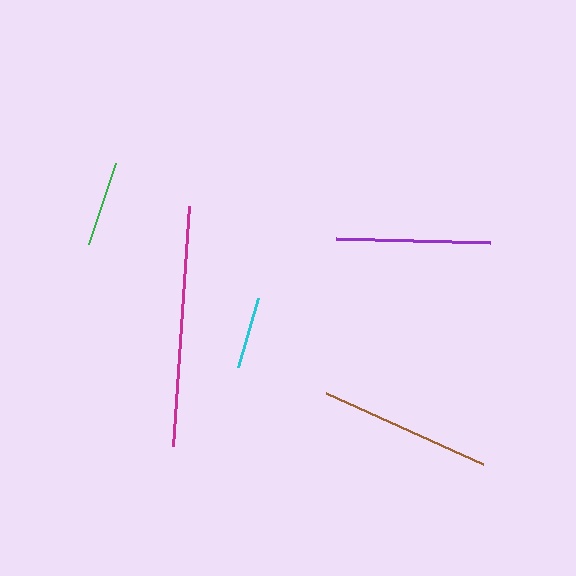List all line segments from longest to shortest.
From longest to shortest: magenta, brown, purple, green, cyan.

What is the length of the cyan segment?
The cyan segment is approximately 72 pixels long.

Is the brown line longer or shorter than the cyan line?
The brown line is longer than the cyan line.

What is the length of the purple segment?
The purple segment is approximately 153 pixels long.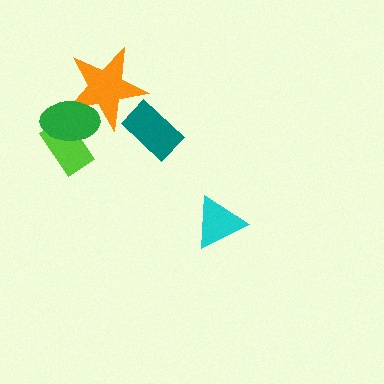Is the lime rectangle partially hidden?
Yes, it is partially covered by another shape.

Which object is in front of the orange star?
The green ellipse is in front of the orange star.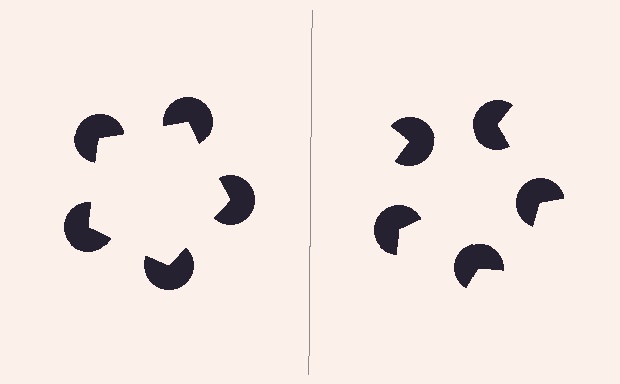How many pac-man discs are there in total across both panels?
10 — 5 on each side.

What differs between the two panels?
The pac-man discs are positioned identically on both sides; only the wedge orientations differ. On the left they align to a pentagon; on the right they are misaligned.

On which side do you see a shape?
An illusory pentagon appears on the left side. On the right side the wedge cuts are rotated, so no coherent shape forms.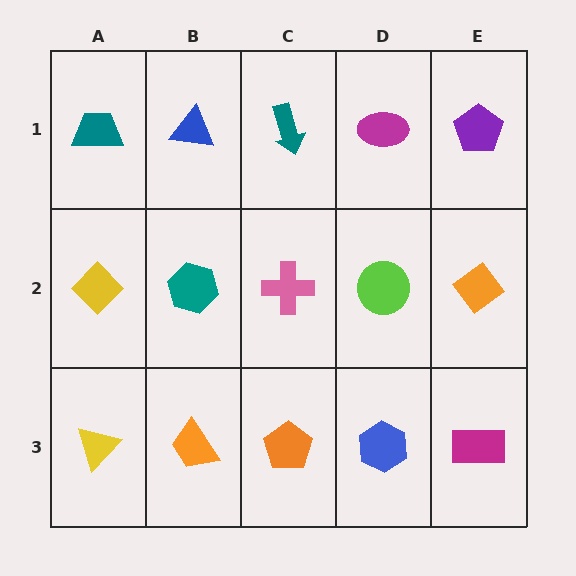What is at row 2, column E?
An orange diamond.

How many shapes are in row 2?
5 shapes.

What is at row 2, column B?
A teal hexagon.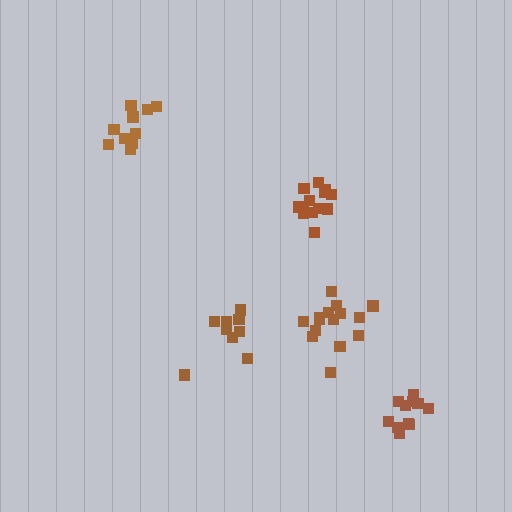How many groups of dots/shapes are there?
There are 5 groups.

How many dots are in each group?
Group 1: 9 dots, Group 2: 15 dots, Group 3: 15 dots, Group 4: 11 dots, Group 5: 10 dots (60 total).